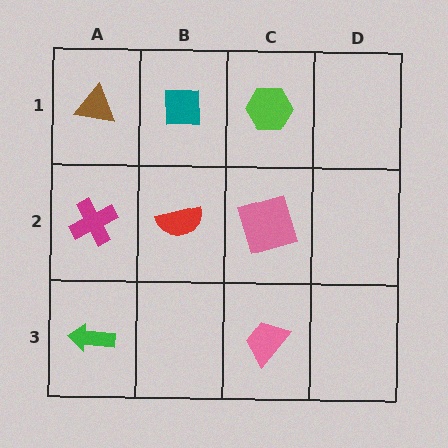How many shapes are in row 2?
3 shapes.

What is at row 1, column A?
A brown triangle.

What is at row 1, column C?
A lime hexagon.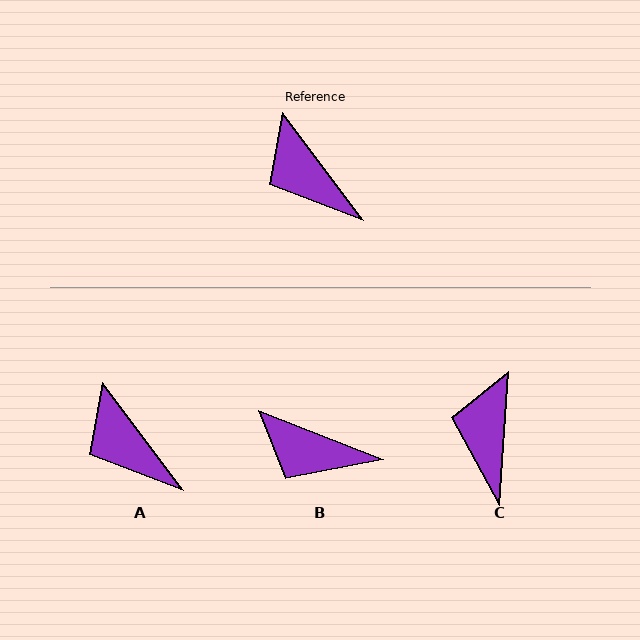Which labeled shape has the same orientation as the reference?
A.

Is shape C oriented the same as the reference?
No, it is off by about 41 degrees.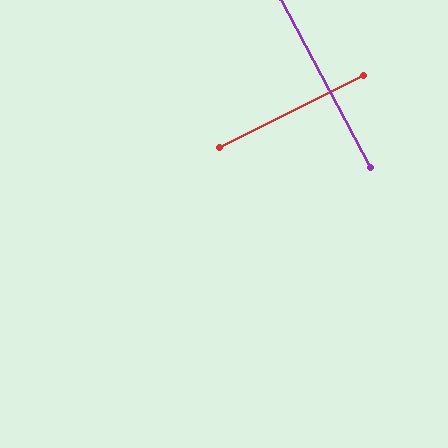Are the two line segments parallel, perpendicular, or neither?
Perpendicular — they meet at approximately 89°.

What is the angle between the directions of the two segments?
Approximately 89 degrees.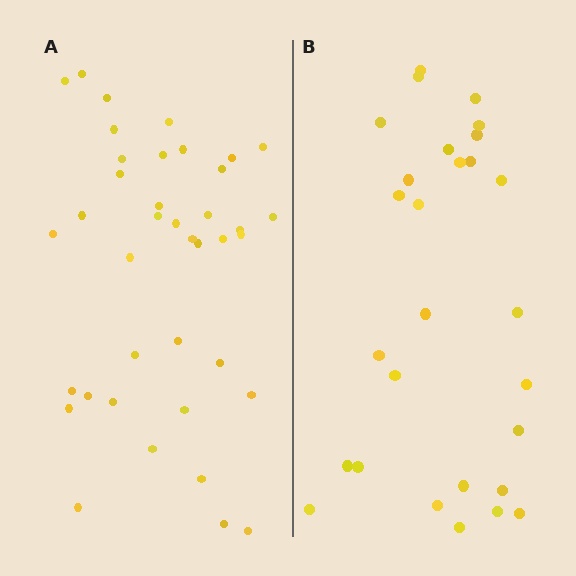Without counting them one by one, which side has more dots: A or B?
Region A (the left region) has more dots.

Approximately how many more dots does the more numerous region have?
Region A has roughly 12 or so more dots than region B.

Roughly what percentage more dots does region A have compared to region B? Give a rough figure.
About 40% more.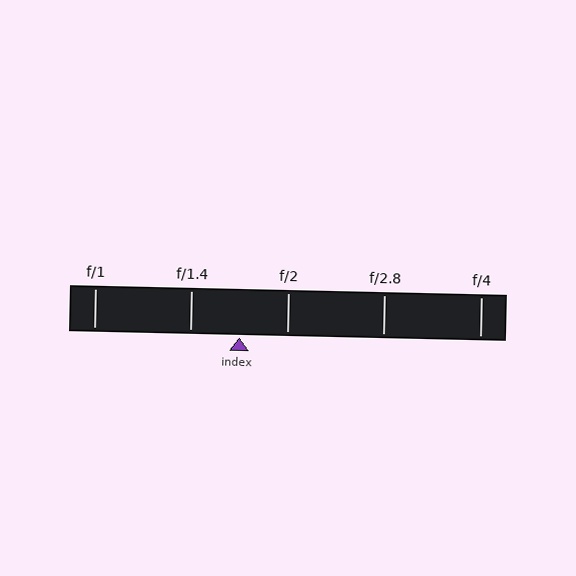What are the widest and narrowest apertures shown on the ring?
The widest aperture shown is f/1 and the narrowest is f/4.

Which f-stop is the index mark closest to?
The index mark is closest to f/2.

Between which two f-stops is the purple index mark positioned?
The index mark is between f/1.4 and f/2.